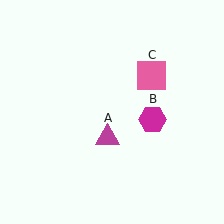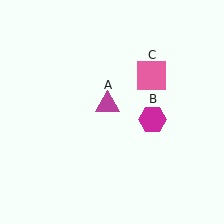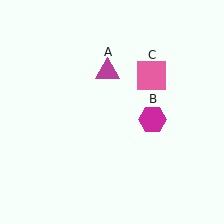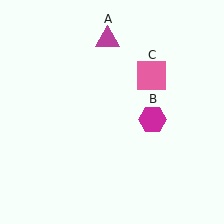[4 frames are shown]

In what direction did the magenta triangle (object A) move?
The magenta triangle (object A) moved up.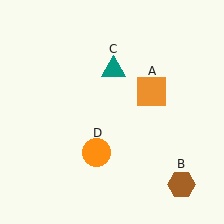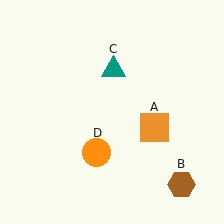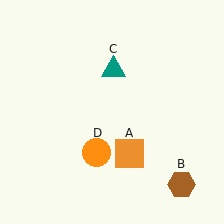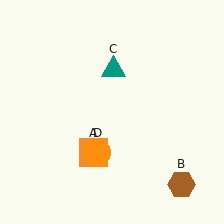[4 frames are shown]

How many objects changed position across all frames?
1 object changed position: orange square (object A).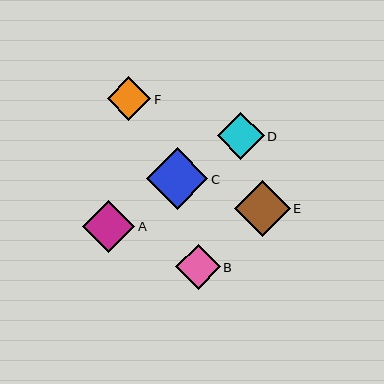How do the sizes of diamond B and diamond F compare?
Diamond B and diamond F are approximately the same size.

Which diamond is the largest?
Diamond C is the largest with a size of approximately 61 pixels.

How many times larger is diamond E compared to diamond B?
Diamond E is approximately 1.3 times the size of diamond B.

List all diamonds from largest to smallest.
From largest to smallest: C, E, A, D, B, F.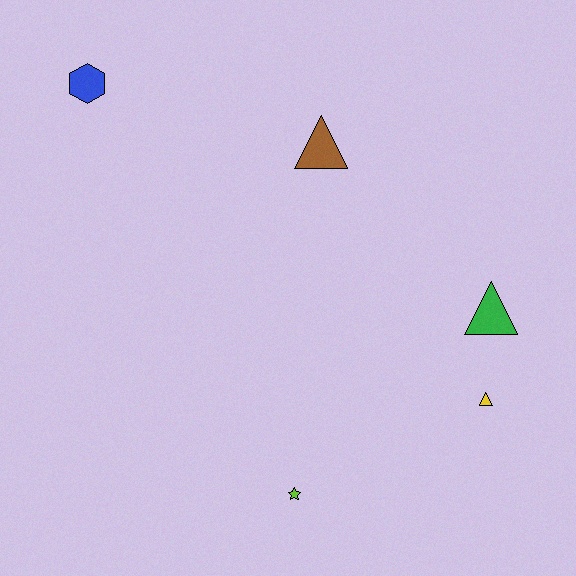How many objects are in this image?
There are 5 objects.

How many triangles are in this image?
There are 3 triangles.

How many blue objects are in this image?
There is 1 blue object.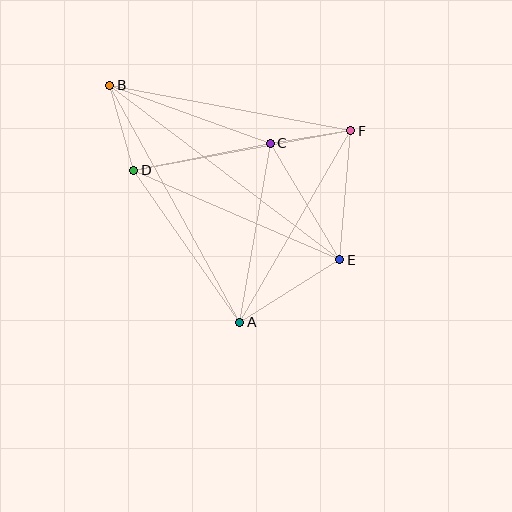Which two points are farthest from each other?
Points B and E are farthest from each other.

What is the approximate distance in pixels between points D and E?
The distance between D and E is approximately 225 pixels.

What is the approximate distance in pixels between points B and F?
The distance between B and F is approximately 245 pixels.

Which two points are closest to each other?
Points C and F are closest to each other.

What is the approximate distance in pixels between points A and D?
The distance between A and D is approximately 185 pixels.